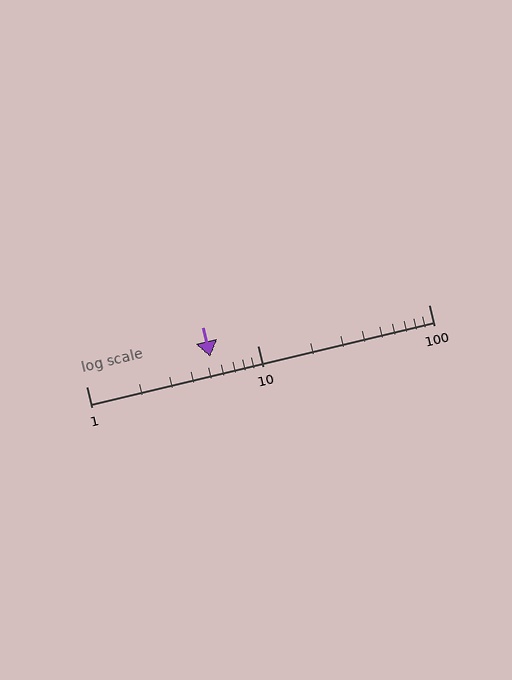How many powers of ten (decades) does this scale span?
The scale spans 2 decades, from 1 to 100.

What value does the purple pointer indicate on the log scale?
The pointer indicates approximately 5.3.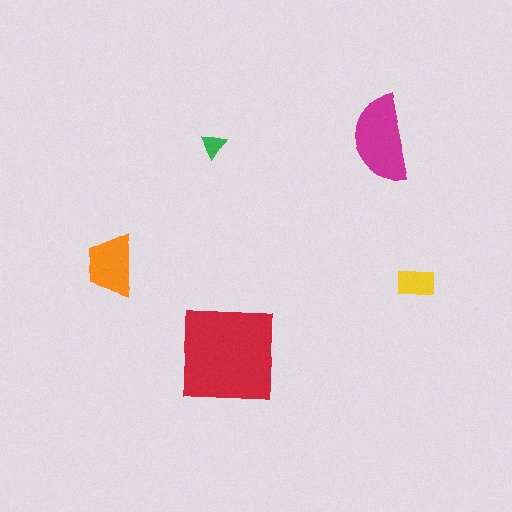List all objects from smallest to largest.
The green triangle, the yellow rectangle, the orange trapezoid, the magenta semicircle, the red square.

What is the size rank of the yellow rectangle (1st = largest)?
4th.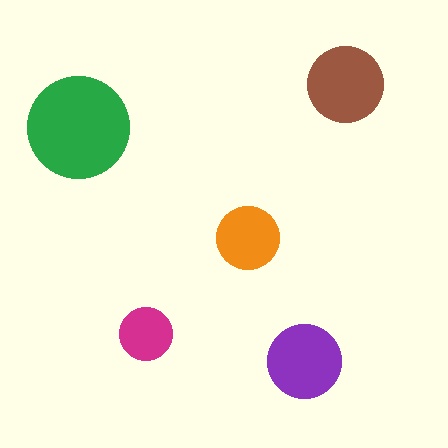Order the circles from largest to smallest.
the green one, the brown one, the purple one, the orange one, the magenta one.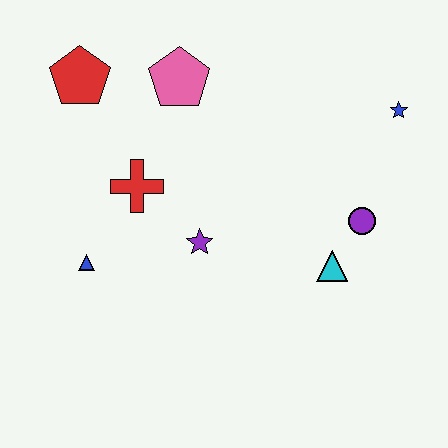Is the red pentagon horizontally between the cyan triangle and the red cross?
No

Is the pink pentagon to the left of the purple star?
Yes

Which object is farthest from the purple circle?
The red pentagon is farthest from the purple circle.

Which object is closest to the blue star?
The purple circle is closest to the blue star.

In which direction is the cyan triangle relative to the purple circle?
The cyan triangle is below the purple circle.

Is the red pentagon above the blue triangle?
Yes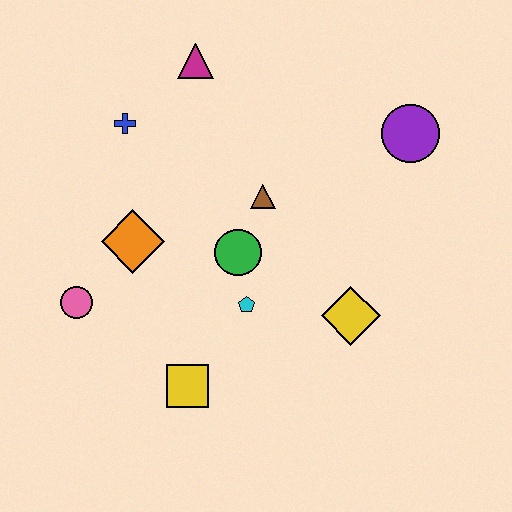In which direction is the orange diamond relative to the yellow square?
The orange diamond is above the yellow square.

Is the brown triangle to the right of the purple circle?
No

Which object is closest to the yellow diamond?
The cyan pentagon is closest to the yellow diamond.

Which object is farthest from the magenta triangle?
The yellow square is farthest from the magenta triangle.